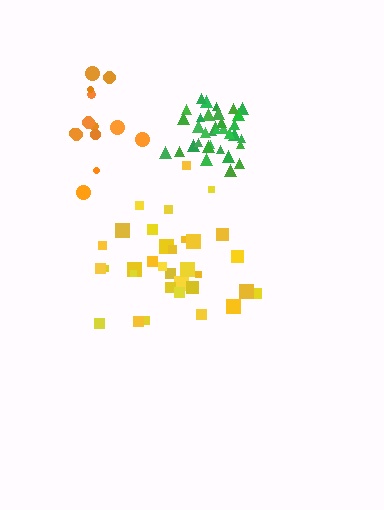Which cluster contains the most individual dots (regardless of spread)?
Yellow (34).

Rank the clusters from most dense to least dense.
green, yellow, orange.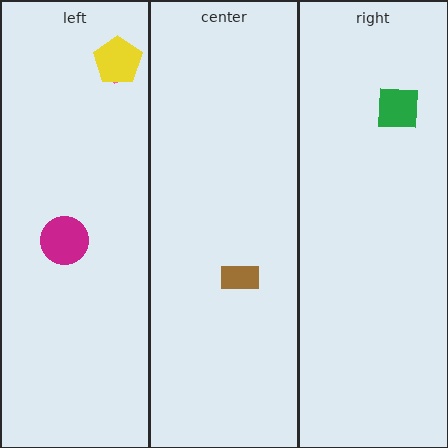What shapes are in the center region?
The brown rectangle.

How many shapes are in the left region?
3.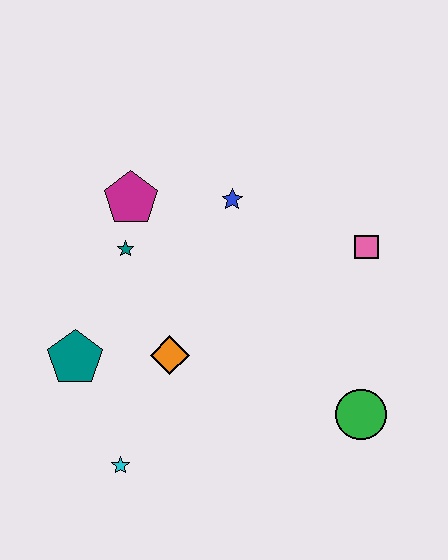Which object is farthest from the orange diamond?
The pink square is farthest from the orange diamond.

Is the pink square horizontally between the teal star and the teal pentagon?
No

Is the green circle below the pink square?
Yes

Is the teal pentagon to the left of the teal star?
Yes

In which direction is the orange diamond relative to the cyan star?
The orange diamond is above the cyan star.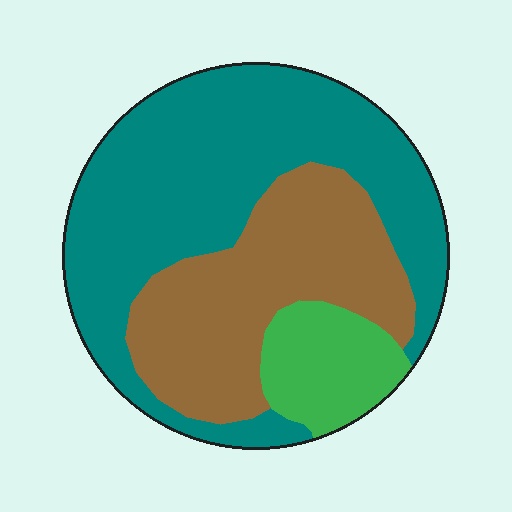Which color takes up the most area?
Teal, at roughly 55%.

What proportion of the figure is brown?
Brown takes up between a sixth and a third of the figure.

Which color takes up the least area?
Green, at roughly 10%.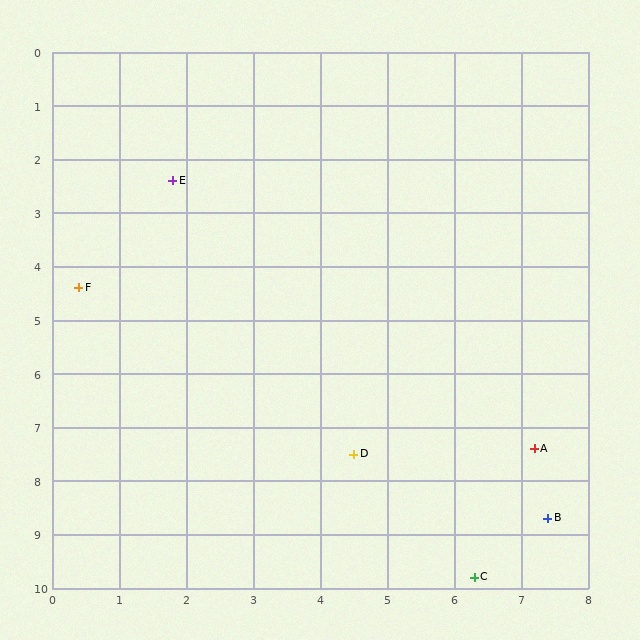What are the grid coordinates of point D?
Point D is at approximately (4.5, 7.5).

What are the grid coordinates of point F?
Point F is at approximately (0.4, 4.4).